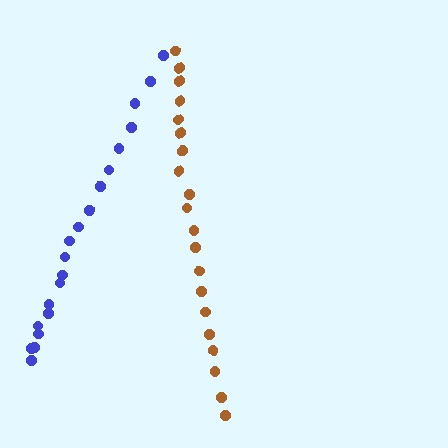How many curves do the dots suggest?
There are 2 distinct paths.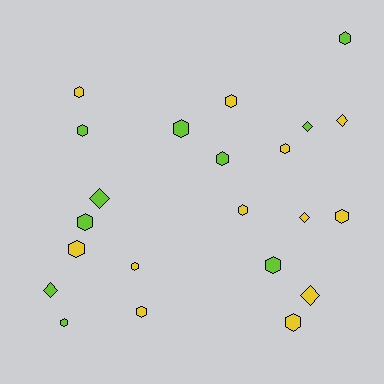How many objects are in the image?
There are 22 objects.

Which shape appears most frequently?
Hexagon, with 16 objects.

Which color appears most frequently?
Yellow, with 12 objects.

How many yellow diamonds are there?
There are 3 yellow diamonds.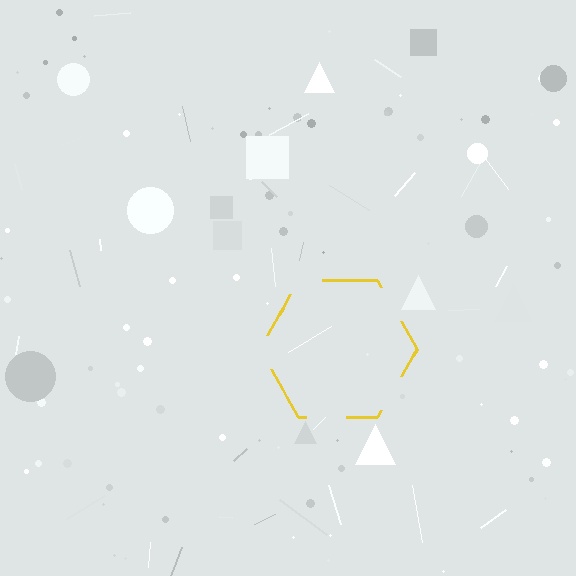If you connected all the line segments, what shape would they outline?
They would outline a hexagon.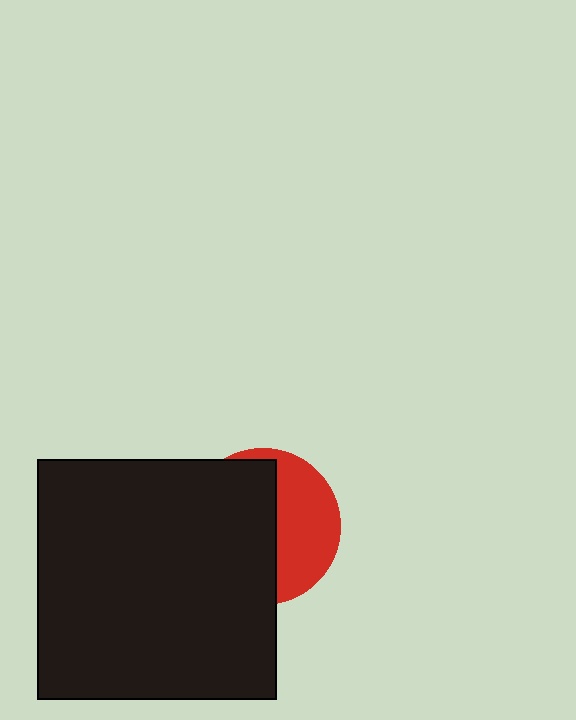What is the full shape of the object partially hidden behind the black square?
The partially hidden object is a red circle.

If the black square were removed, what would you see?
You would see the complete red circle.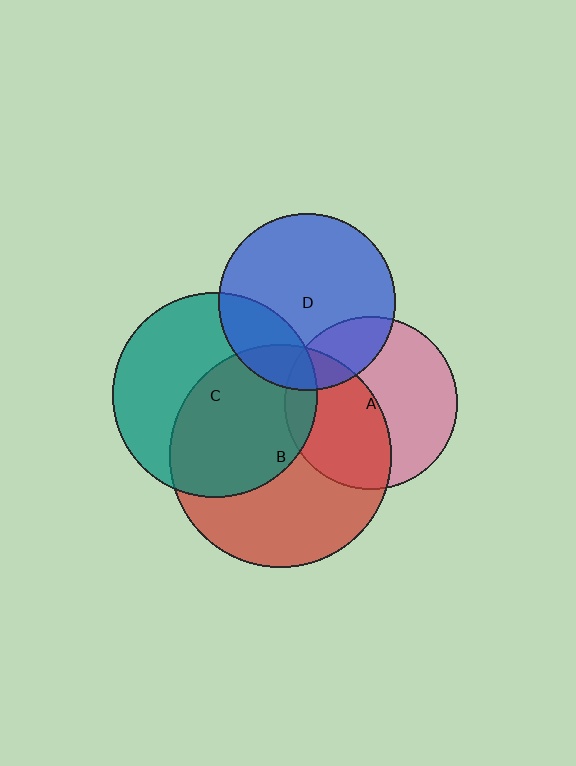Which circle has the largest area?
Circle B (red).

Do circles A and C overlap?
Yes.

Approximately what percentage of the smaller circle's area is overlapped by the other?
Approximately 10%.